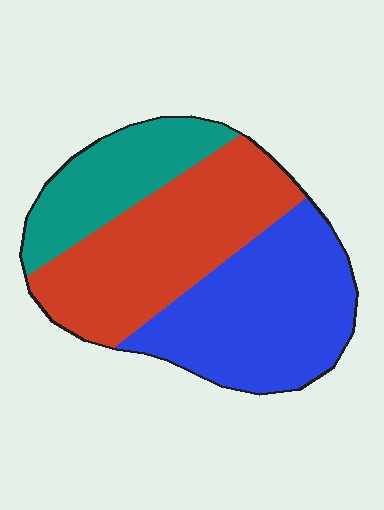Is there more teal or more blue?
Blue.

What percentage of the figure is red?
Red covers about 40% of the figure.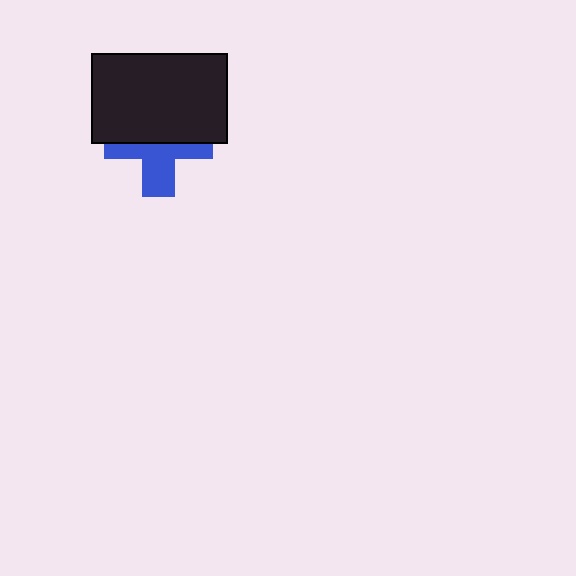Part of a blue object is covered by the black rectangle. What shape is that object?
It is a cross.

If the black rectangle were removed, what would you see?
You would see the complete blue cross.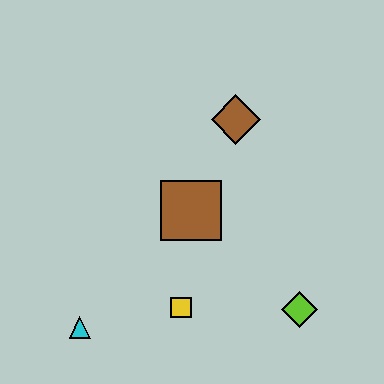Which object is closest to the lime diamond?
The yellow square is closest to the lime diamond.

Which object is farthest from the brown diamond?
The cyan triangle is farthest from the brown diamond.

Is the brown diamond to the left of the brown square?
No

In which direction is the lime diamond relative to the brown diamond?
The lime diamond is below the brown diamond.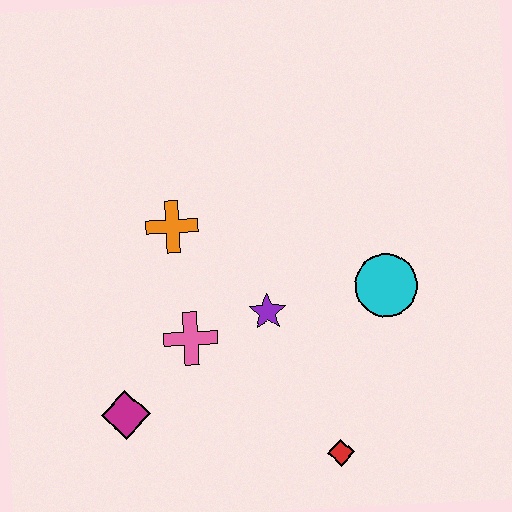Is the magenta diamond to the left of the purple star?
Yes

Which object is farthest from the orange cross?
The red diamond is farthest from the orange cross.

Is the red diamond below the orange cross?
Yes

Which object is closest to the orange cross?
The pink cross is closest to the orange cross.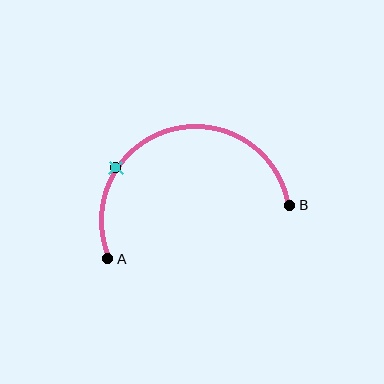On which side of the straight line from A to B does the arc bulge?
The arc bulges above the straight line connecting A and B.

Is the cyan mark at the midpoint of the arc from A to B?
No. The cyan mark lies on the arc but is closer to endpoint A. The arc midpoint would be at the point on the curve equidistant along the arc from both A and B.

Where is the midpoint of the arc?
The arc midpoint is the point on the curve farthest from the straight line joining A and B. It sits above that line.